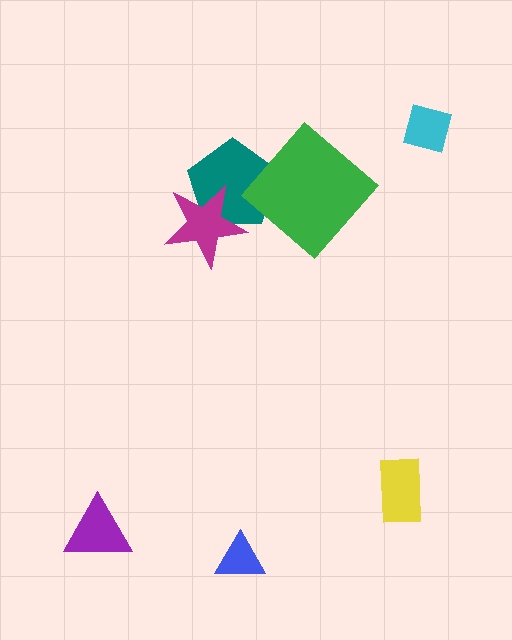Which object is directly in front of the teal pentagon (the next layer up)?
The magenta star is directly in front of the teal pentagon.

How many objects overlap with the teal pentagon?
2 objects overlap with the teal pentagon.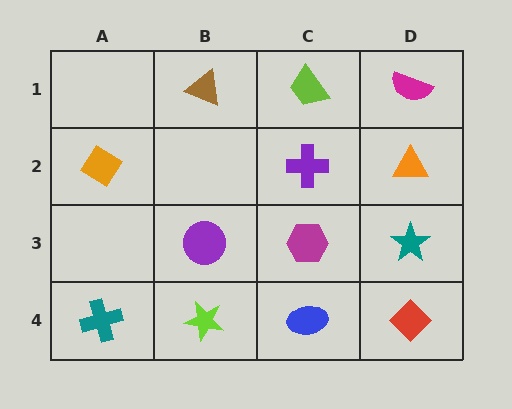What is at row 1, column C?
A lime trapezoid.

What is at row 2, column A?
An orange diamond.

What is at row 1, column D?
A magenta semicircle.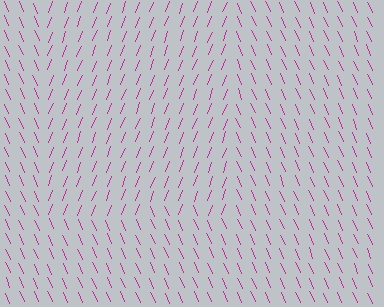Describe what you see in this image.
The image is filled with small magenta line segments. A rectangle region in the image has lines oriented differently from the surrounding lines, creating a visible texture boundary.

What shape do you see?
I see a rectangle.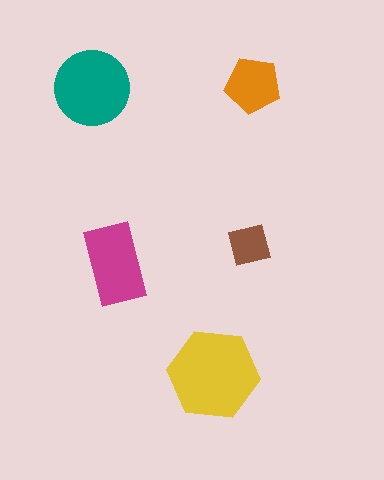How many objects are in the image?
There are 5 objects in the image.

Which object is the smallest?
The brown square.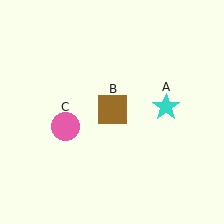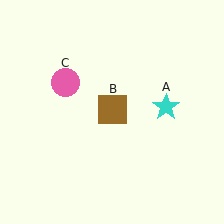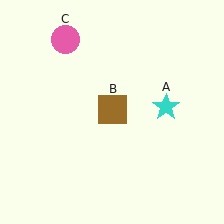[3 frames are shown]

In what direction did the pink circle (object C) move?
The pink circle (object C) moved up.